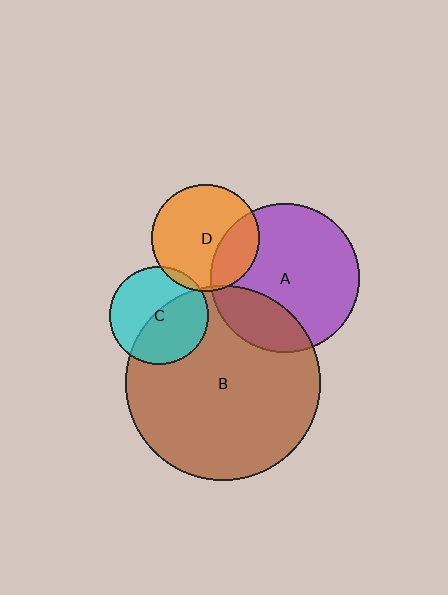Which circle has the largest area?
Circle B (brown).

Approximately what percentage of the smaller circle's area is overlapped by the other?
Approximately 5%.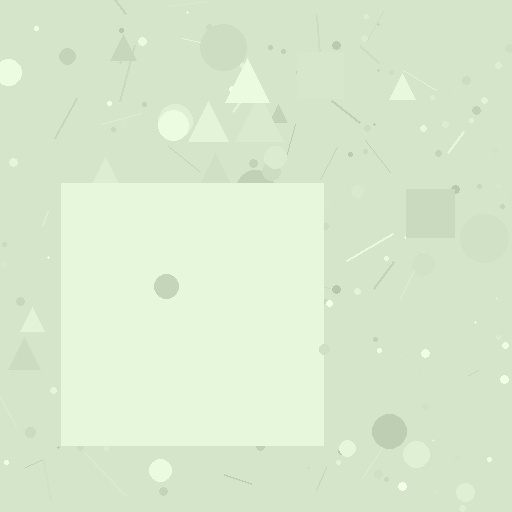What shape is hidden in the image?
A square is hidden in the image.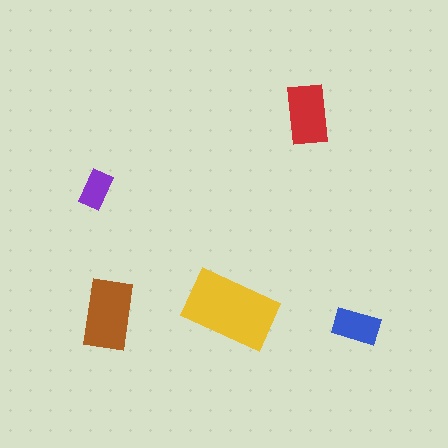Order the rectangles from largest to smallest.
the yellow one, the brown one, the red one, the blue one, the purple one.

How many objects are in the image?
There are 5 objects in the image.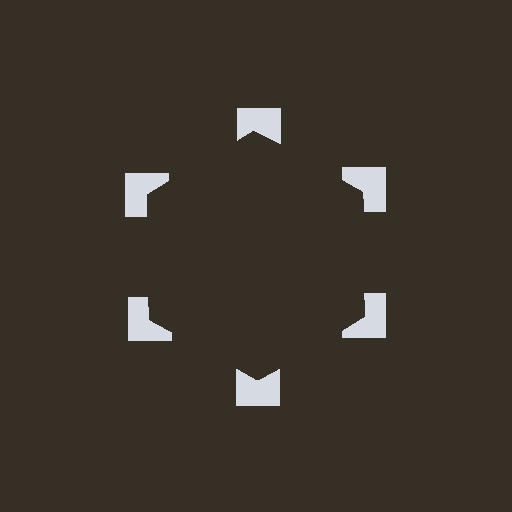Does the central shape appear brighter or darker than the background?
It typically appears slightly darker than the background, even though no actual brightness change is drawn.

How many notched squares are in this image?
There are 6 — one at each vertex of the illusory hexagon.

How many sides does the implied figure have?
6 sides.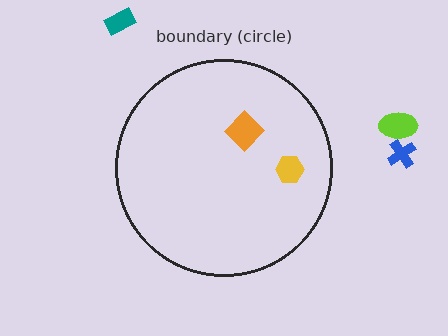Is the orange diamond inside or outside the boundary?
Inside.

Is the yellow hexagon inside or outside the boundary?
Inside.